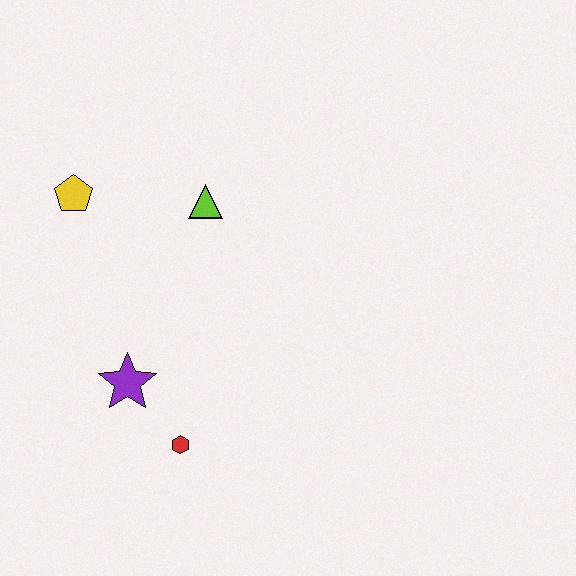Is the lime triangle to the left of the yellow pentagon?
No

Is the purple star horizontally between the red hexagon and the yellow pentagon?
Yes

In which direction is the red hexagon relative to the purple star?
The red hexagon is below the purple star.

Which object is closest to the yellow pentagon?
The lime triangle is closest to the yellow pentagon.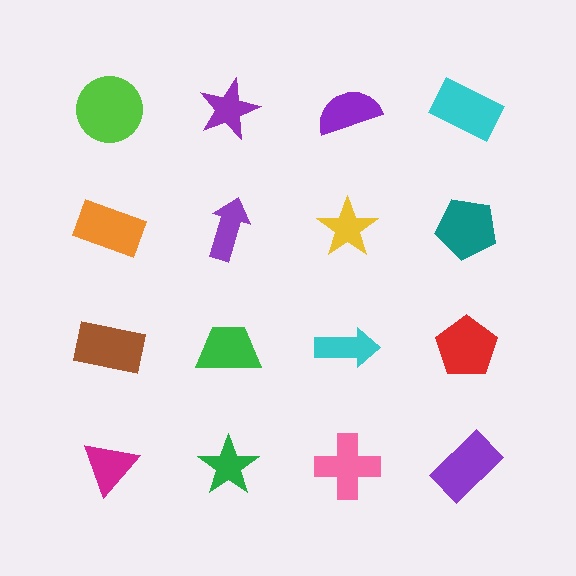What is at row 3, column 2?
A green trapezoid.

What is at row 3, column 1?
A brown rectangle.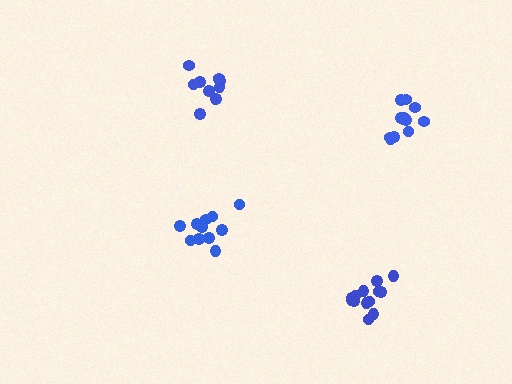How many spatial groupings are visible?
There are 4 spatial groupings.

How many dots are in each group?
Group 1: 12 dots, Group 2: 10 dots, Group 3: 13 dots, Group 4: 11 dots (46 total).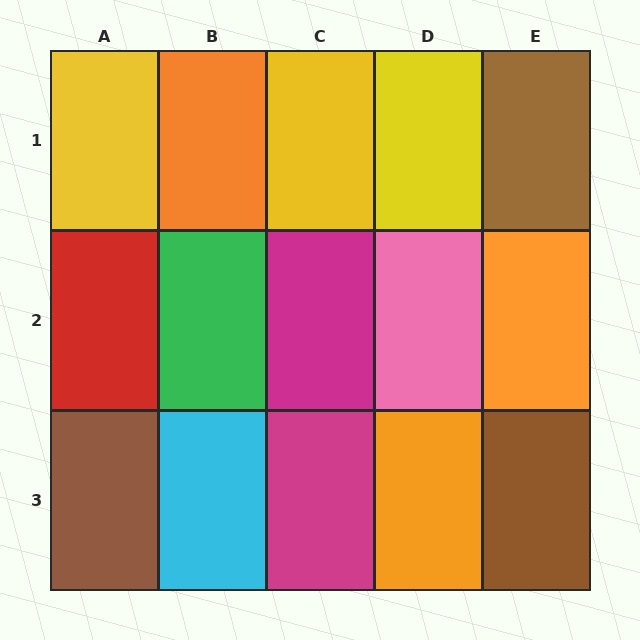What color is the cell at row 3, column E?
Brown.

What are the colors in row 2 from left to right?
Red, green, magenta, pink, orange.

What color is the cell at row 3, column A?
Brown.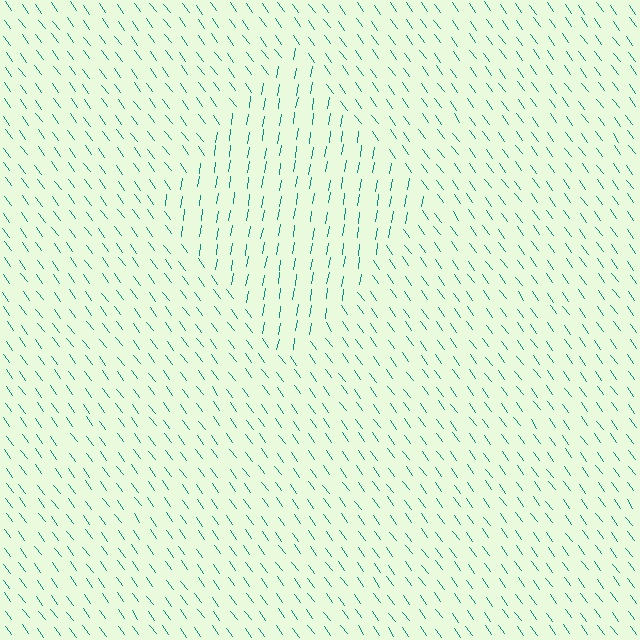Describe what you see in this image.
The image is filled with small teal line segments. A diamond region in the image has lines oriented differently from the surrounding lines, creating a visible texture boundary.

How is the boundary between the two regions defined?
The boundary is defined purely by a change in line orientation (approximately 45 degrees difference). All lines are the same color and thickness.